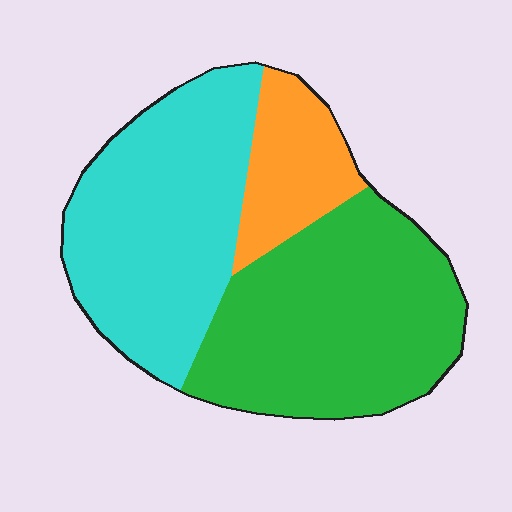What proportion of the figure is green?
Green takes up between a quarter and a half of the figure.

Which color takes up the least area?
Orange, at roughly 15%.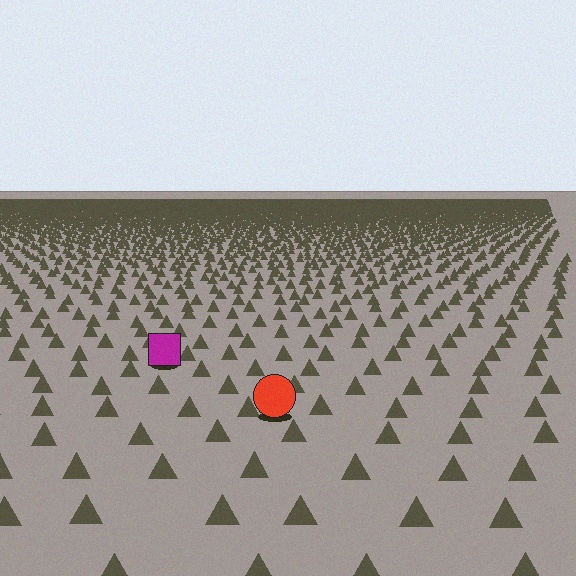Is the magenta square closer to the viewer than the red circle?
No. The red circle is closer — you can tell from the texture gradient: the ground texture is coarser near it.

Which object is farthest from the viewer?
The magenta square is farthest from the viewer. It appears smaller and the ground texture around it is denser.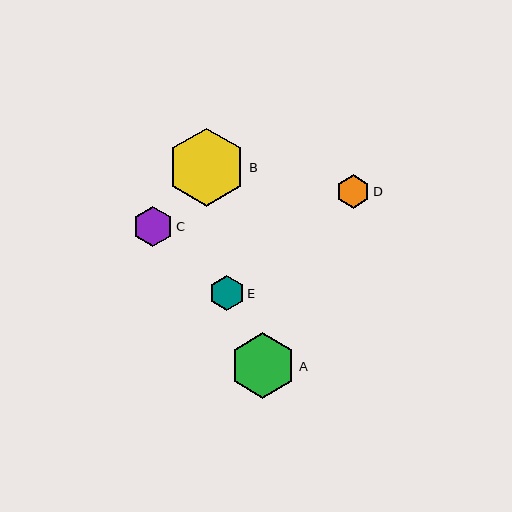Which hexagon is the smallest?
Hexagon D is the smallest with a size of approximately 33 pixels.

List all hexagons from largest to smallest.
From largest to smallest: B, A, C, E, D.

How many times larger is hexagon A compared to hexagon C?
Hexagon A is approximately 1.6 times the size of hexagon C.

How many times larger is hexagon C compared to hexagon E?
Hexagon C is approximately 1.1 times the size of hexagon E.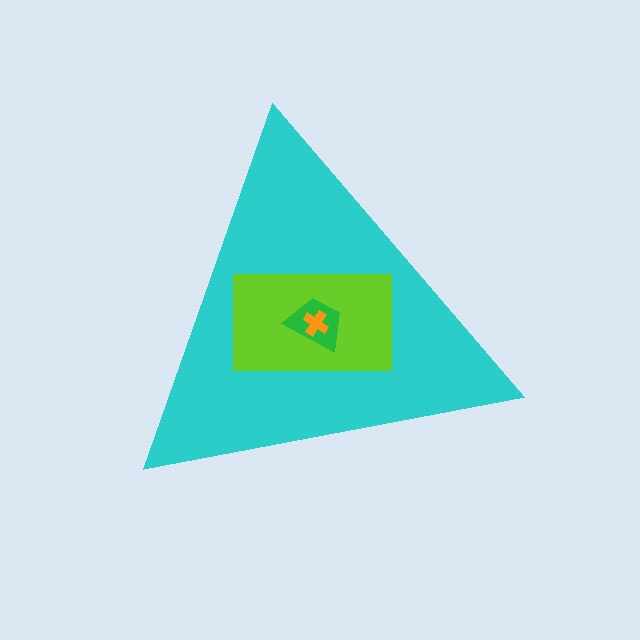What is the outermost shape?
The cyan triangle.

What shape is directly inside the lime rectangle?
The green trapezoid.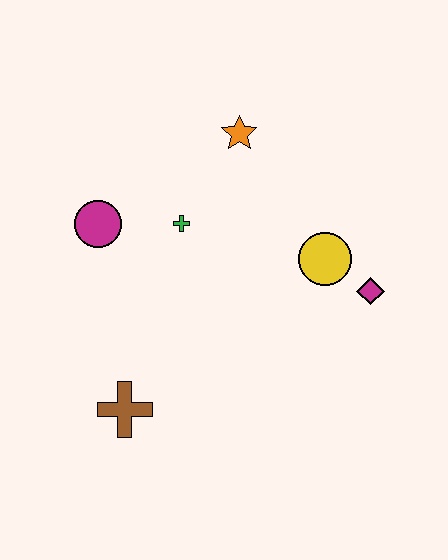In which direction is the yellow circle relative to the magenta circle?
The yellow circle is to the right of the magenta circle.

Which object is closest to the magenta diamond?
The yellow circle is closest to the magenta diamond.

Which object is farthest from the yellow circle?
The brown cross is farthest from the yellow circle.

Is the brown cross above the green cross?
No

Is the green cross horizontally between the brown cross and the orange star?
Yes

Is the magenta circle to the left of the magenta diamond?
Yes